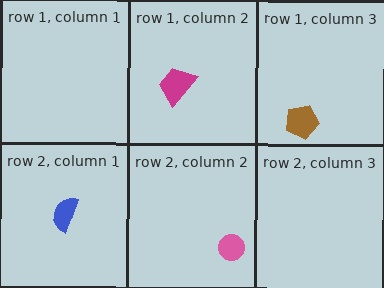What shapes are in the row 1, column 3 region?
The brown pentagon.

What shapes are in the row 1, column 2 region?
The magenta trapezoid.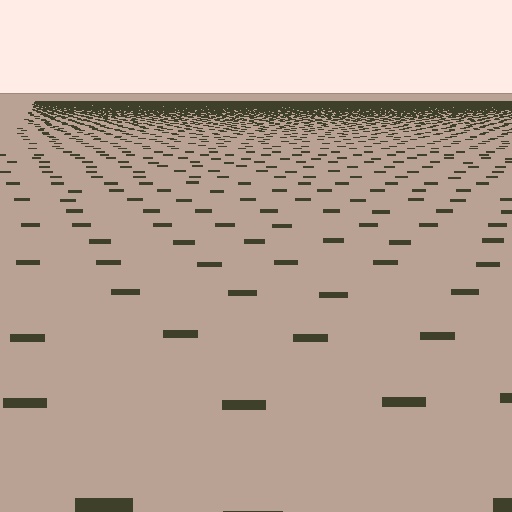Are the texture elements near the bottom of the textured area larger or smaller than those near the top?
Larger. Near the bottom, elements are closer to the viewer and appear at a bigger on-screen size.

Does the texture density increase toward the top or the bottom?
Density increases toward the top.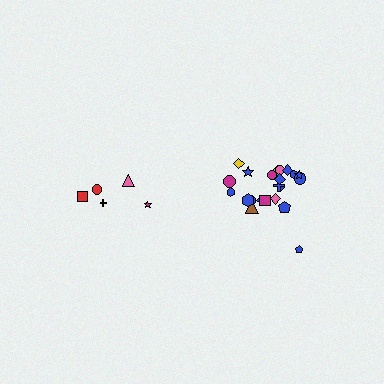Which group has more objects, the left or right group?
The right group.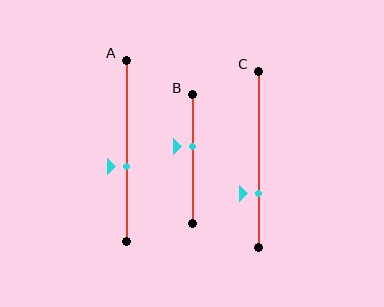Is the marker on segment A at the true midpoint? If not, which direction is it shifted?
No, the marker on segment A is shifted downward by about 8% of the segment length.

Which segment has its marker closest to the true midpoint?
Segment A has its marker closest to the true midpoint.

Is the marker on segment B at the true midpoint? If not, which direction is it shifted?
No, the marker on segment B is shifted upward by about 10% of the segment length.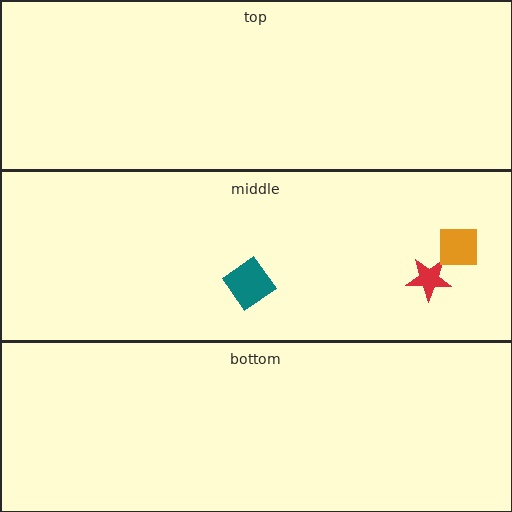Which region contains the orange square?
The middle region.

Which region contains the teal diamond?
The middle region.